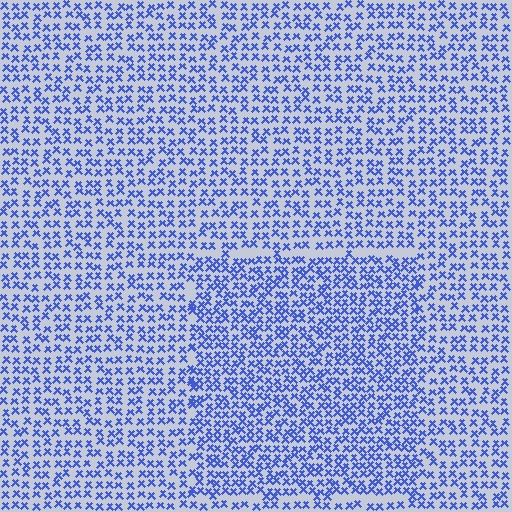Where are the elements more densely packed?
The elements are more densely packed inside the rectangle boundary.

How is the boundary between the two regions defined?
The boundary is defined by a change in element density (approximately 1.5x ratio). All elements are the same color, size, and shape.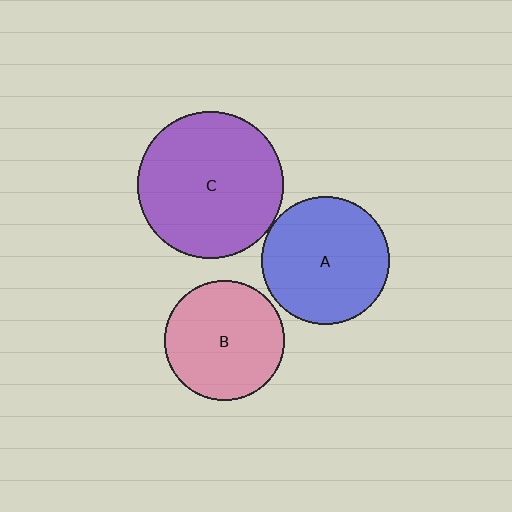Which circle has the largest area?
Circle C (purple).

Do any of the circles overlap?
No, none of the circles overlap.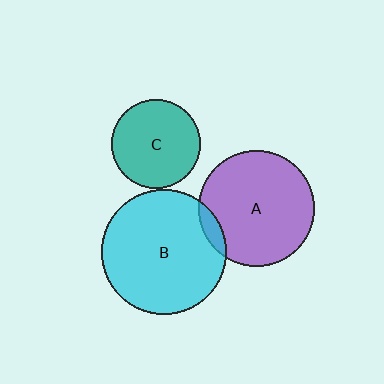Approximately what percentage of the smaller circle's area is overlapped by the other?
Approximately 10%.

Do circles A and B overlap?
Yes.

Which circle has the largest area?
Circle B (cyan).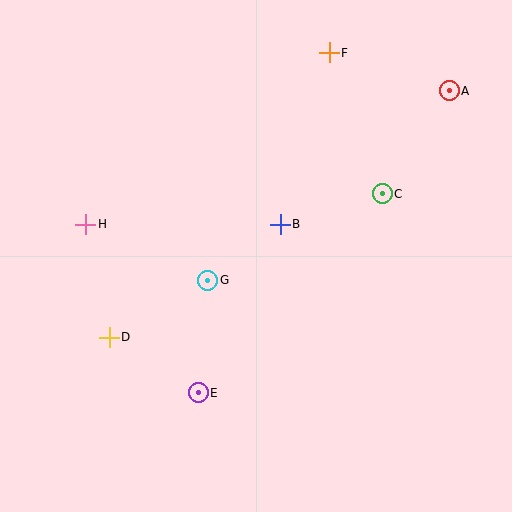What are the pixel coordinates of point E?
Point E is at (198, 393).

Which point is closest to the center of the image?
Point B at (280, 224) is closest to the center.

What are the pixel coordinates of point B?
Point B is at (280, 224).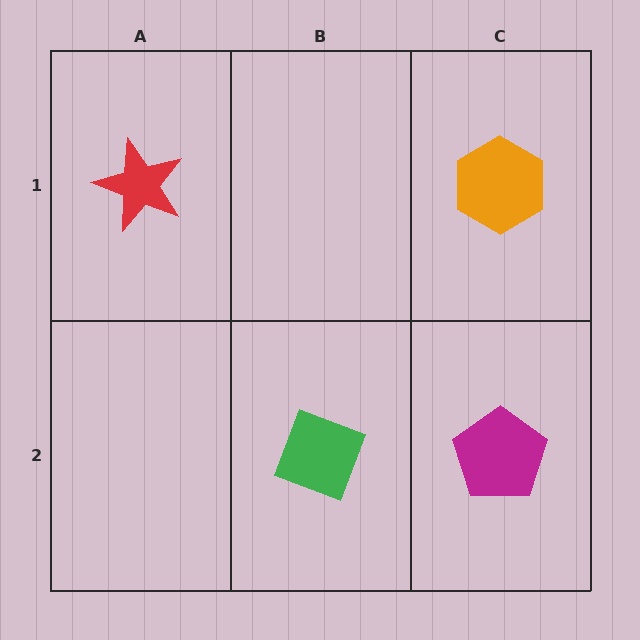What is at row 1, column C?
An orange hexagon.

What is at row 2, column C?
A magenta pentagon.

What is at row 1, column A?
A red star.